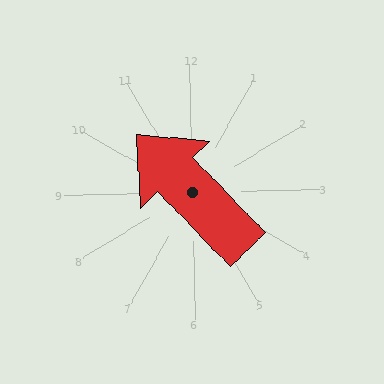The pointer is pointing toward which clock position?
Roughly 11 o'clock.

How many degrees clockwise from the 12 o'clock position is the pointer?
Approximately 317 degrees.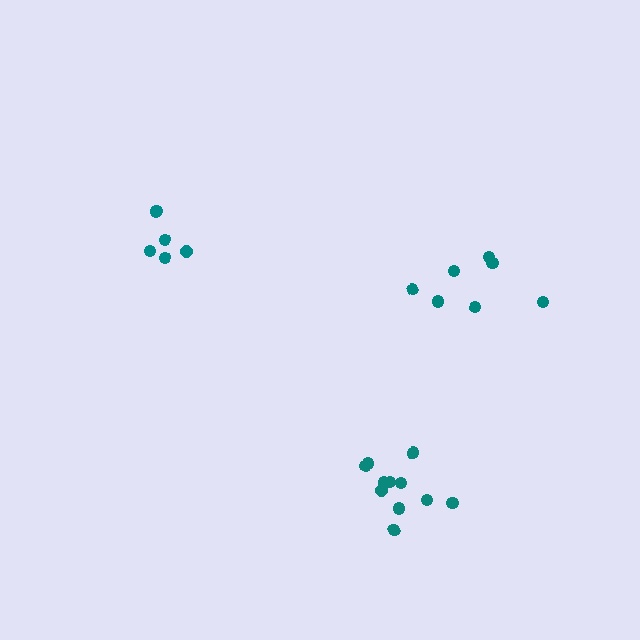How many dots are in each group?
Group 1: 7 dots, Group 2: 11 dots, Group 3: 6 dots (24 total).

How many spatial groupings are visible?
There are 3 spatial groupings.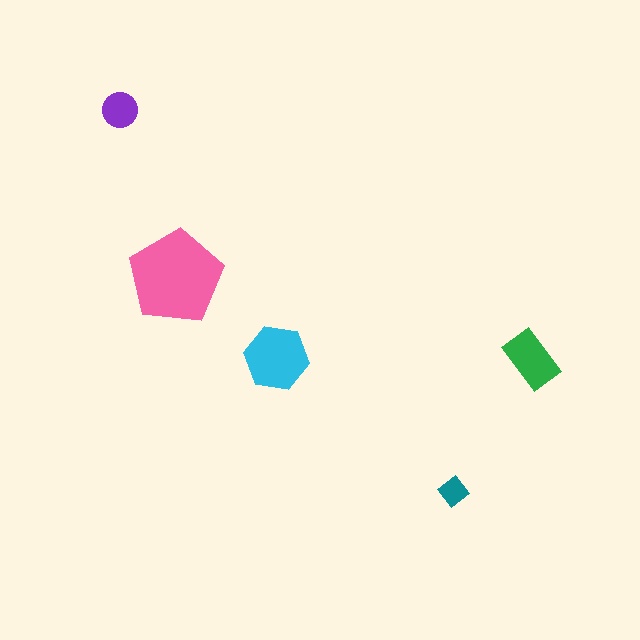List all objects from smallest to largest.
The teal diamond, the purple circle, the green rectangle, the cyan hexagon, the pink pentagon.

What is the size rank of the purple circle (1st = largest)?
4th.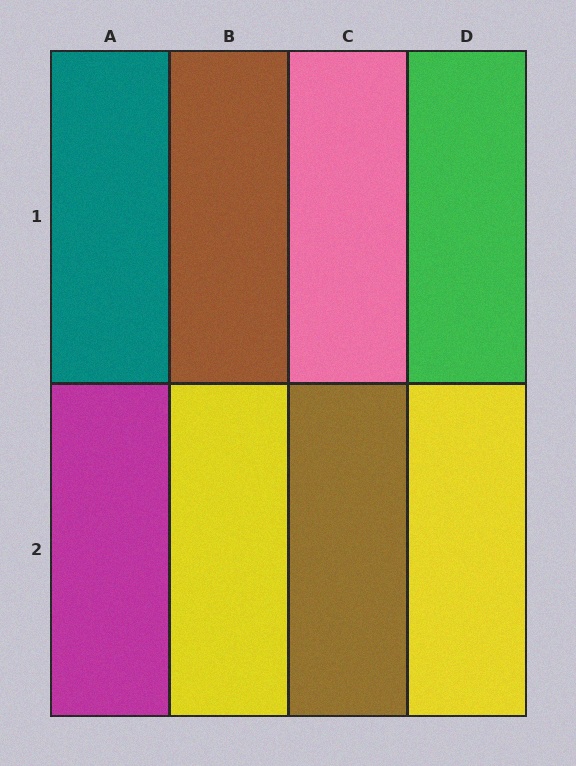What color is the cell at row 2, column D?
Yellow.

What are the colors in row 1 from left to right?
Teal, brown, pink, green.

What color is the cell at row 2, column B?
Yellow.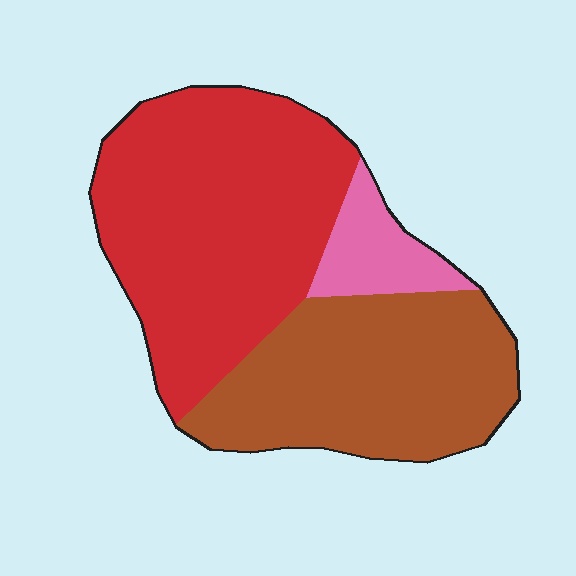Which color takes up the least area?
Pink, at roughly 10%.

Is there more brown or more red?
Red.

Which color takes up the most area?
Red, at roughly 50%.